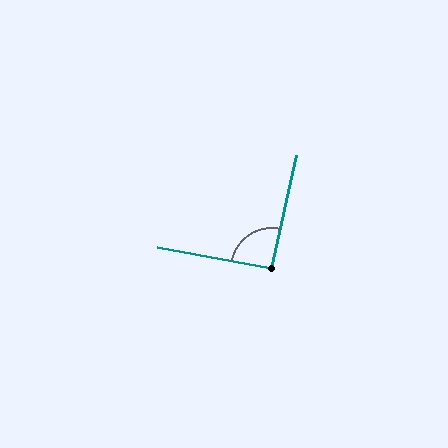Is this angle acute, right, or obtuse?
It is approximately a right angle.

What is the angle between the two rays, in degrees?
Approximately 92 degrees.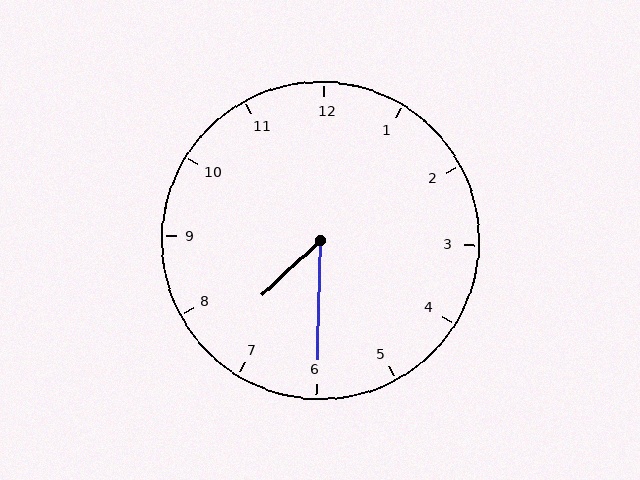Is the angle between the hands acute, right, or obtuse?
It is acute.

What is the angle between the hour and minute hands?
Approximately 45 degrees.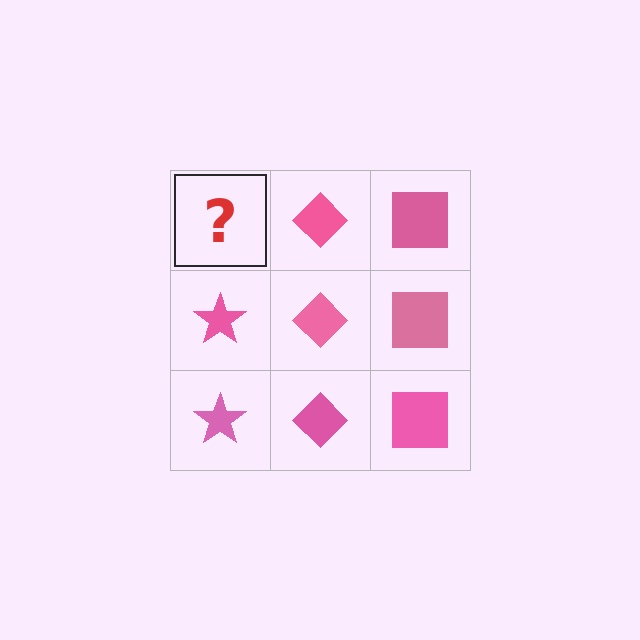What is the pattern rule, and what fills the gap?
The rule is that each column has a consistent shape. The gap should be filled with a pink star.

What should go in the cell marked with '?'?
The missing cell should contain a pink star.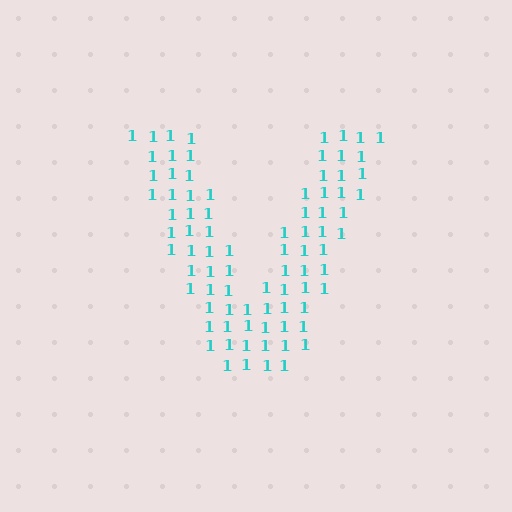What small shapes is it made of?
It is made of small digit 1's.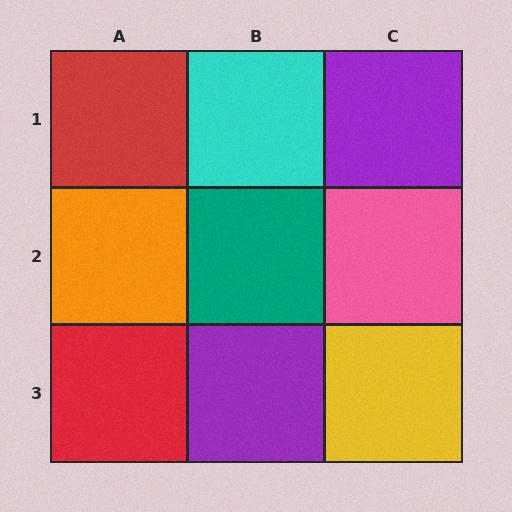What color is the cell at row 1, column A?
Red.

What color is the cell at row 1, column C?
Purple.